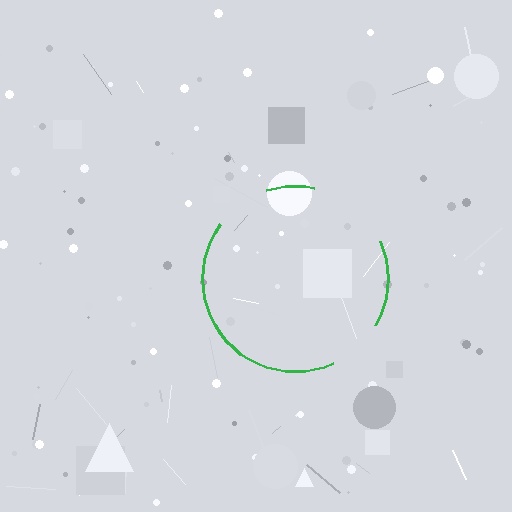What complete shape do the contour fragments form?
The contour fragments form a circle.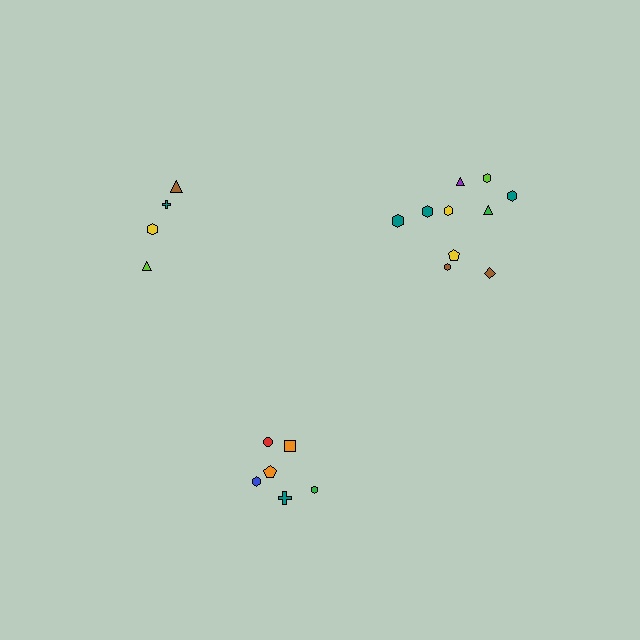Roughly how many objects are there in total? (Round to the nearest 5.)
Roughly 20 objects in total.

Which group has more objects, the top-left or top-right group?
The top-right group.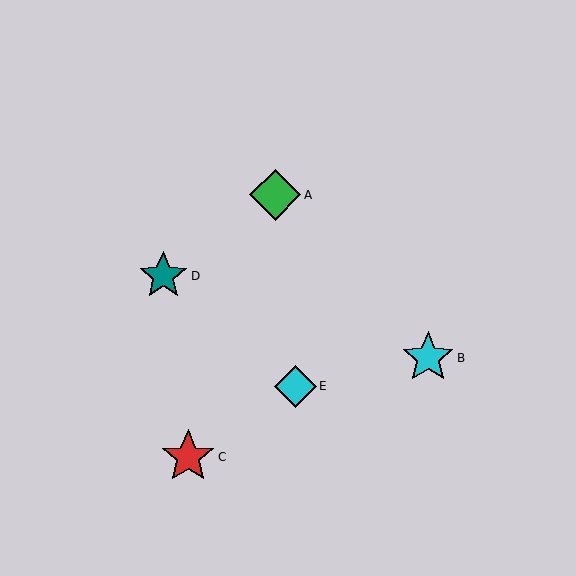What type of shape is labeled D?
Shape D is a teal star.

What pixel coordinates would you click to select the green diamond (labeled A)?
Click at (275, 195) to select the green diamond A.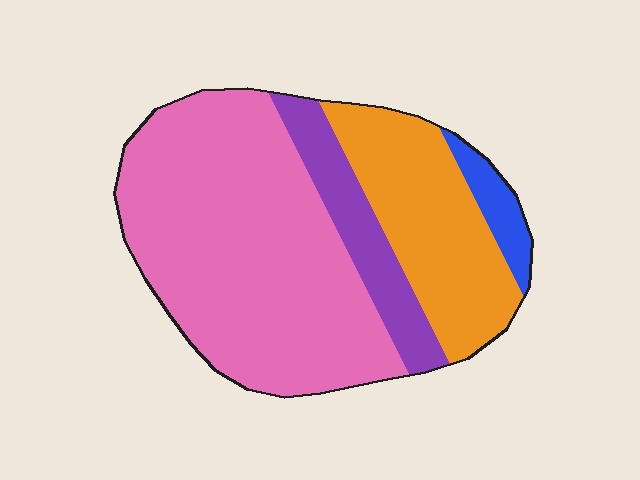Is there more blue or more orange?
Orange.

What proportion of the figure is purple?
Purple takes up less than a sixth of the figure.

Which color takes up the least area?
Blue, at roughly 5%.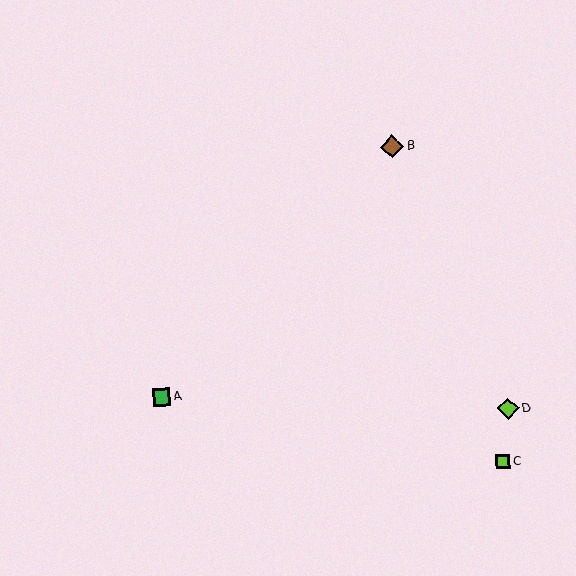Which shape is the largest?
The brown diamond (labeled B) is the largest.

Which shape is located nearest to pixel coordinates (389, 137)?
The brown diamond (labeled B) at (392, 147) is nearest to that location.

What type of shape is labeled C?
Shape C is a lime square.